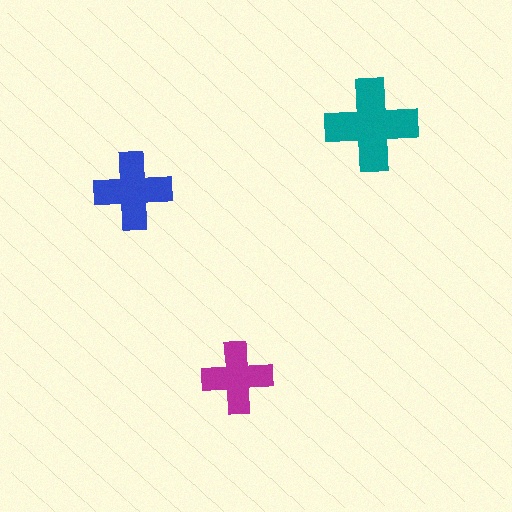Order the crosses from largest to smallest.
the teal one, the blue one, the magenta one.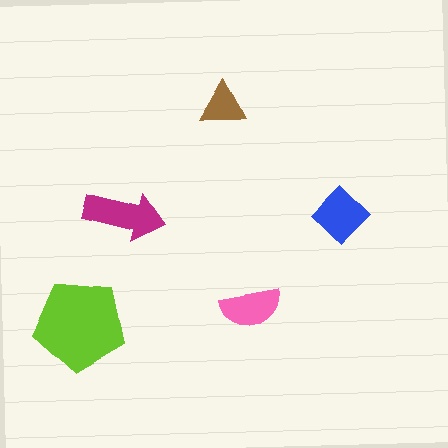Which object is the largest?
The lime pentagon.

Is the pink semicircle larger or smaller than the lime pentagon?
Smaller.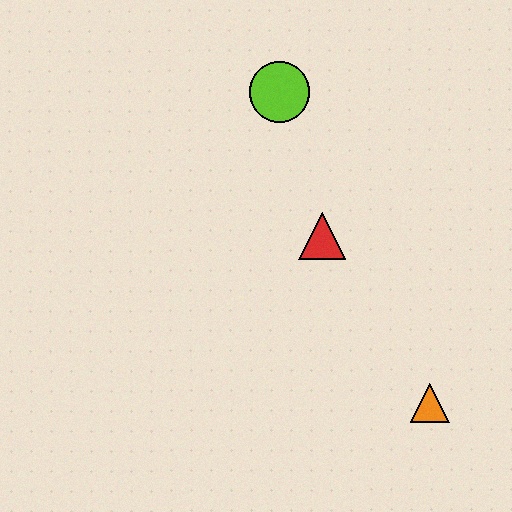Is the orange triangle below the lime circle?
Yes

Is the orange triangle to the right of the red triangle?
Yes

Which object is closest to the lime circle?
The red triangle is closest to the lime circle.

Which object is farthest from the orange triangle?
The lime circle is farthest from the orange triangle.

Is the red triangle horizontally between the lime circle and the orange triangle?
Yes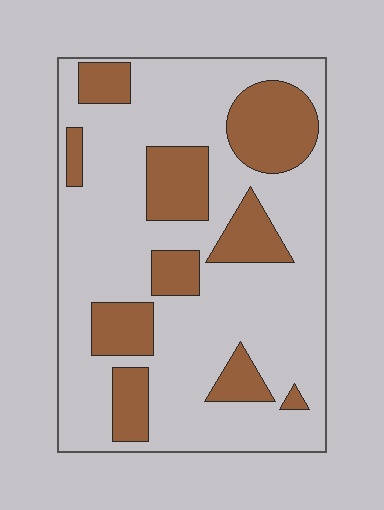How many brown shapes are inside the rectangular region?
10.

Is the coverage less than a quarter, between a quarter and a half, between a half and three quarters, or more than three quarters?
Between a quarter and a half.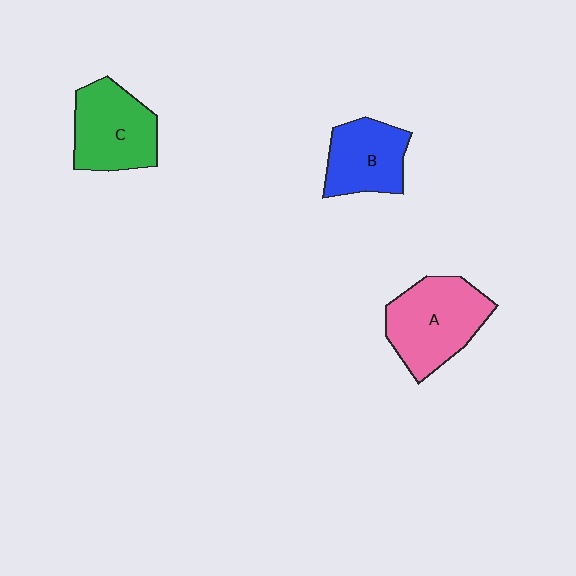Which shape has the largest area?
Shape A (pink).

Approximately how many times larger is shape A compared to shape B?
Approximately 1.4 times.